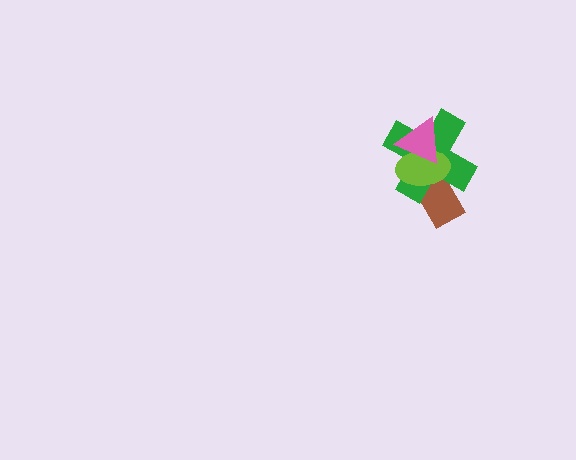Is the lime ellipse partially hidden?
Yes, it is partially covered by another shape.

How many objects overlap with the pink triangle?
2 objects overlap with the pink triangle.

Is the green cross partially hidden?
Yes, it is partially covered by another shape.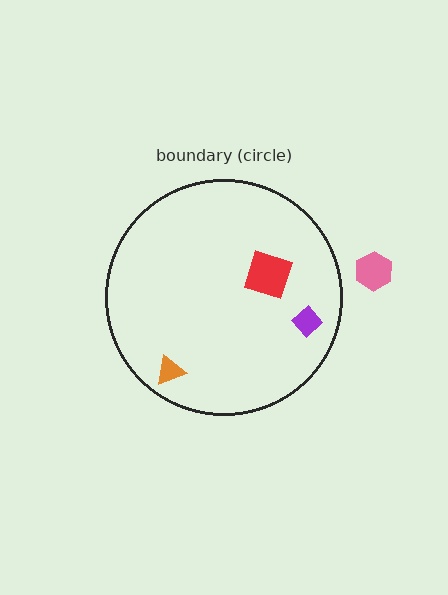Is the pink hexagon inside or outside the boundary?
Outside.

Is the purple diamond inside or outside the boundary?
Inside.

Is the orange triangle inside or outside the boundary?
Inside.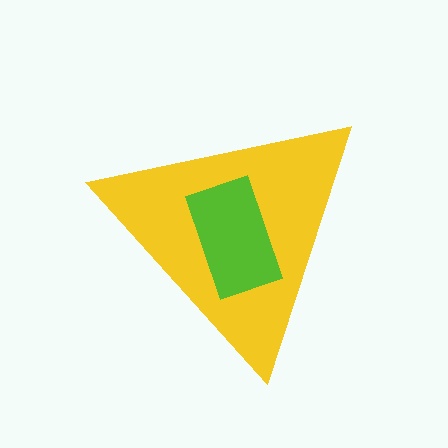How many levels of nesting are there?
2.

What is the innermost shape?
The lime rectangle.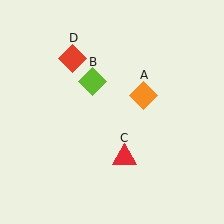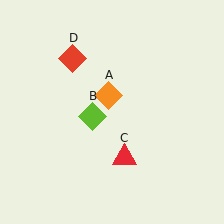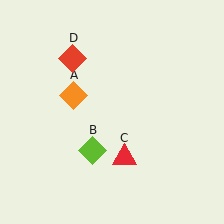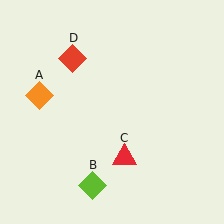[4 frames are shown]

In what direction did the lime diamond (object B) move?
The lime diamond (object B) moved down.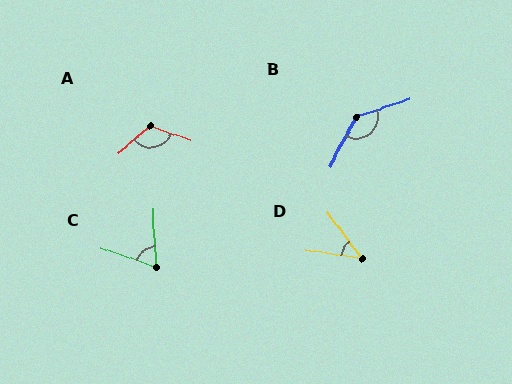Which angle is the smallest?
D, at approximately 45 degrees.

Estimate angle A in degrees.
Approximately 121 degrees.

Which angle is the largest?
B, at approximately 137 degrees.